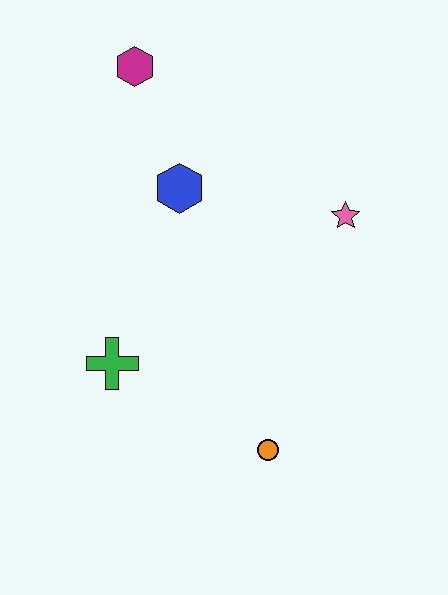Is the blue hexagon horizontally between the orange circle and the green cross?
Yes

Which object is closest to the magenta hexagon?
The blue hexagon is closest to the magenta hexagon.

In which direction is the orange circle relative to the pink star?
The orange circle is below the pink star.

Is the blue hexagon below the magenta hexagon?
Yes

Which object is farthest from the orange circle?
The magenta hexagon is farthest from the orange circle.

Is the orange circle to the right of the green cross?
Yes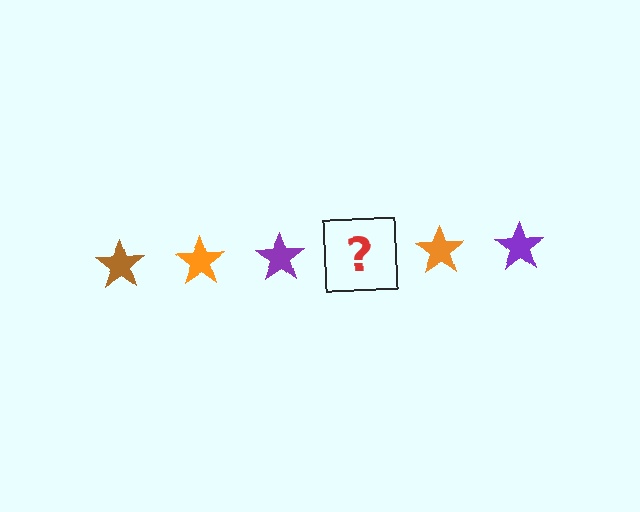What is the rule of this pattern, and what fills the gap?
The rule is that the pattern cycles through brown, orange, purple stars. The gap should be filled with a brown star.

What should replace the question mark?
The question mark should be replaced with a brown star.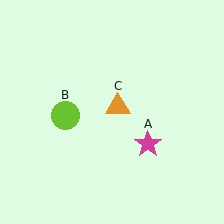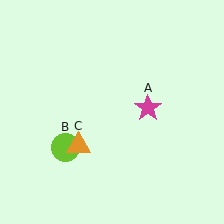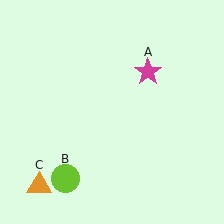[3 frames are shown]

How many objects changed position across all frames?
3 objects changed position: magenta star (object A), lime circle (object B), orange triangle (object C).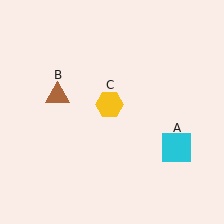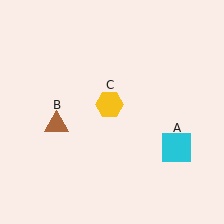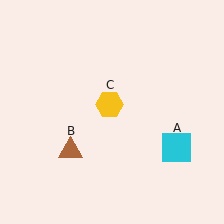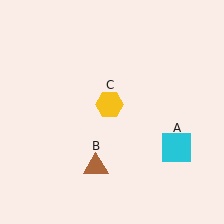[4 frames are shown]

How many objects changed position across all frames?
1 object changed position: brown triangle (object B).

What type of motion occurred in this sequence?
The brown triangle (object B) rotated counterclockwise around the center of the scene.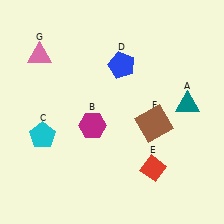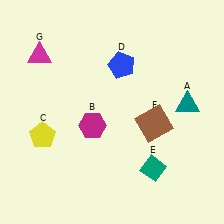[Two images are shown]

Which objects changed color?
C changed from cyan to yellow. E changed from red to teal. G changed from pink to magenta.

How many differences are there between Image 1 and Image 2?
There are 3 differences between the two images.